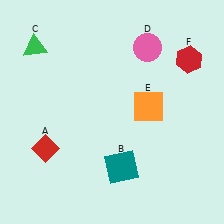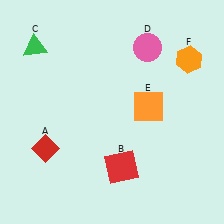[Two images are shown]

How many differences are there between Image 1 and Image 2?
There are 2 differences between the two images.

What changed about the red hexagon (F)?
In Image 1, F is red. In Image 2, it changed to orange.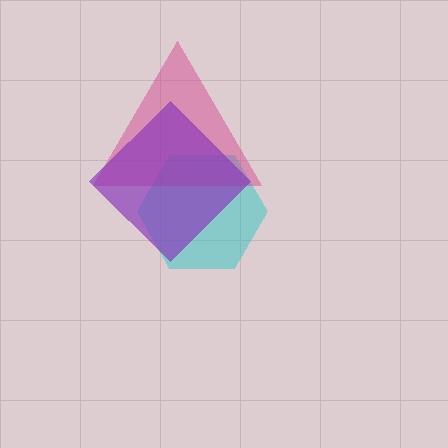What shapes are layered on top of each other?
The layered shapes are: a cyan hexagon, a magenta triangle, a purple diamond.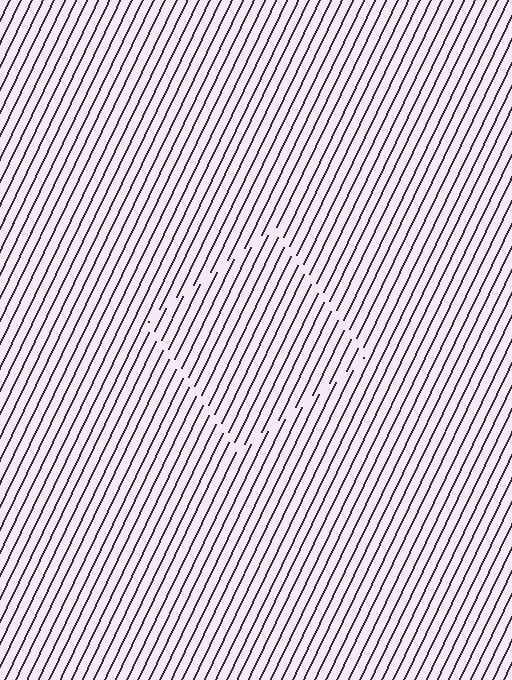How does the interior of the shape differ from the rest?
The interior of the shape contains the same grating, shifted by half a period — the contour is defined by the phase discontinuity where line-ends from the inner and outer gratings abut.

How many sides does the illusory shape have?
4 sides — the line-ends trace a square.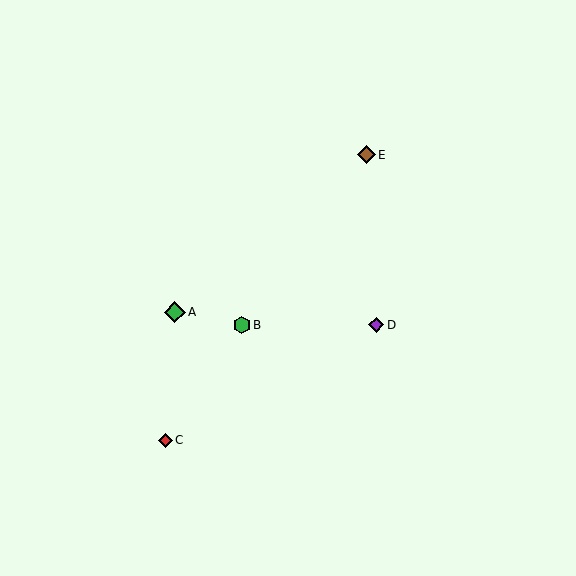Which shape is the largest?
The green diamond (labeled A) is the largest.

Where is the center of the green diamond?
The center of the green diamond is at (175, 312).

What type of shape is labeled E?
Shape E is a brown diamond.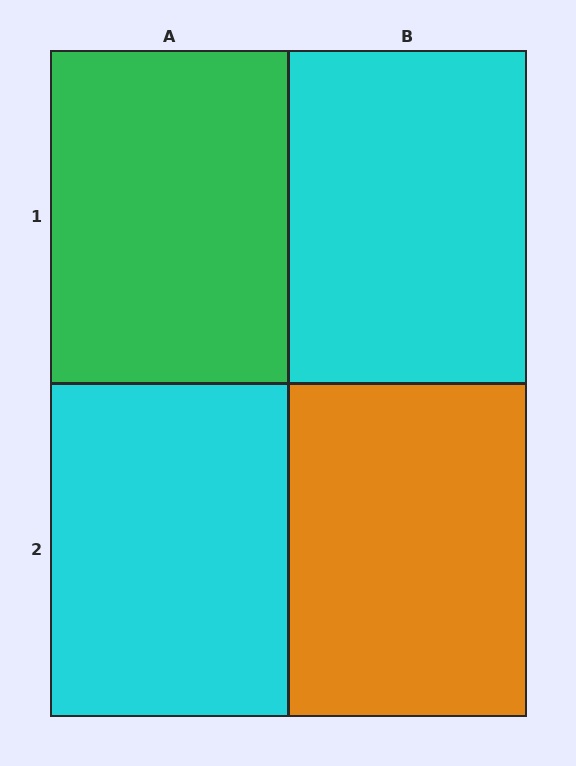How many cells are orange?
1 cell is orange.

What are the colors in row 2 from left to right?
Cyan, orange.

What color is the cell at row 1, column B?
Cyan.